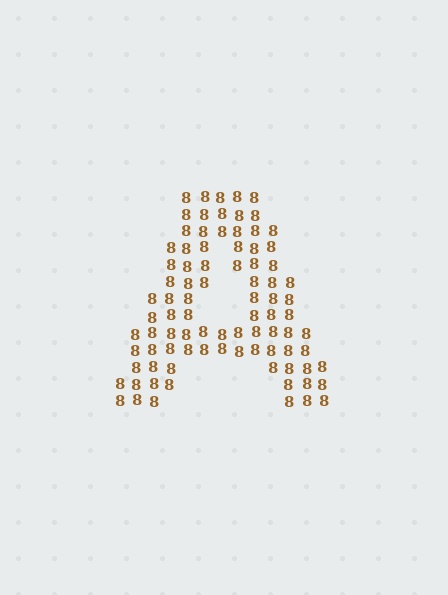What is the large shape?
The large shape is the letter A.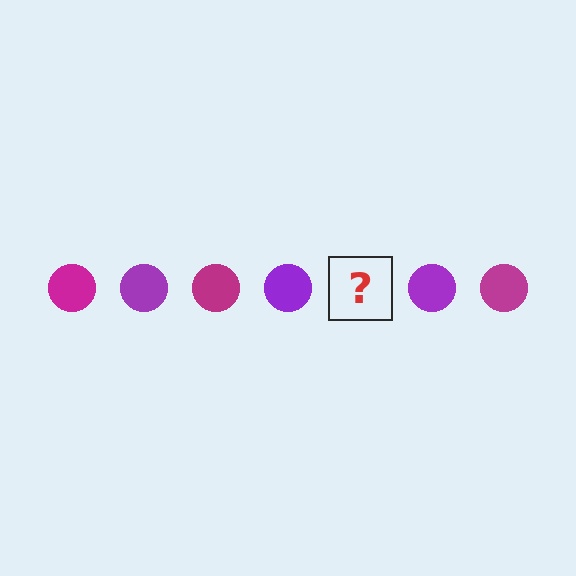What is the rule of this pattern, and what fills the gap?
The rule is that the pattern cycles through magenta, purple circles. The gap should be filled with a magenta circle.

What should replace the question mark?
The question mark should be replaced with a magenta circle.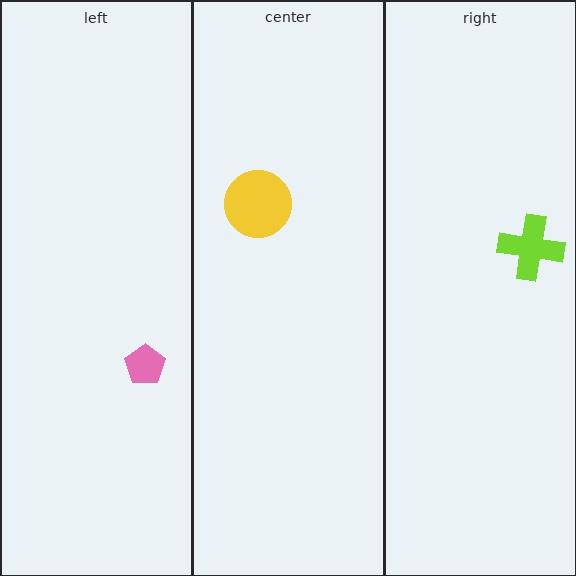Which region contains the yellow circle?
The center region.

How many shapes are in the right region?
1.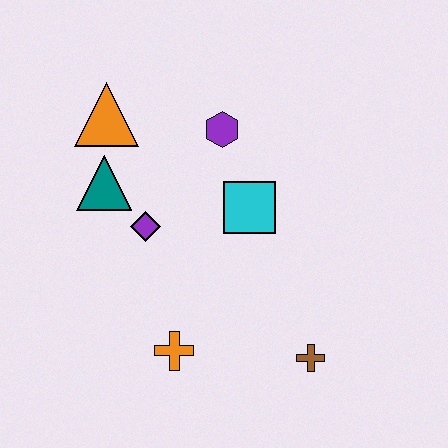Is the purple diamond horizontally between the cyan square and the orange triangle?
Yes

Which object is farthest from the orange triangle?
The brown cross is farthest from the orange triangle.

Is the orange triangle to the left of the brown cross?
Yes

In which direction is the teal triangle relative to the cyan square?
The teal triangle is to the left of the cyan square.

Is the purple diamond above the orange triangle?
No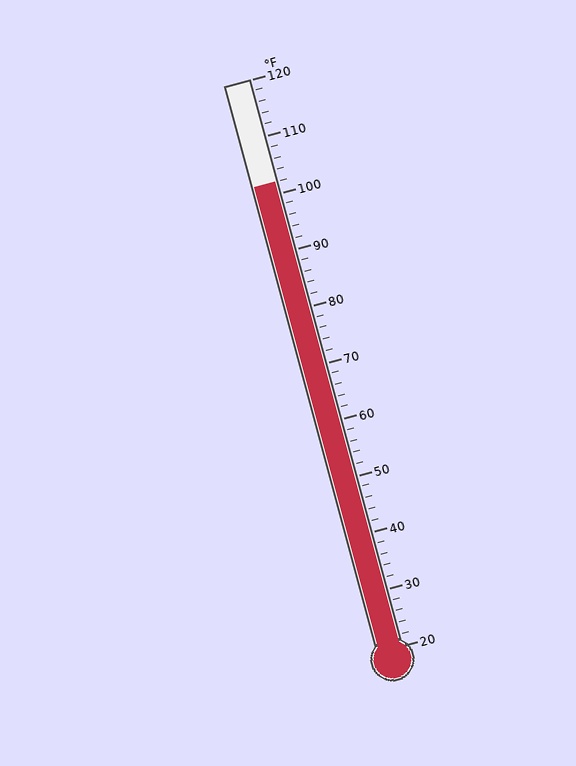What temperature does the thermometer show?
The thermometer shows approximately 102°F.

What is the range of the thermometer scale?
The thermometer scale ranges from 20°F to 120°F.